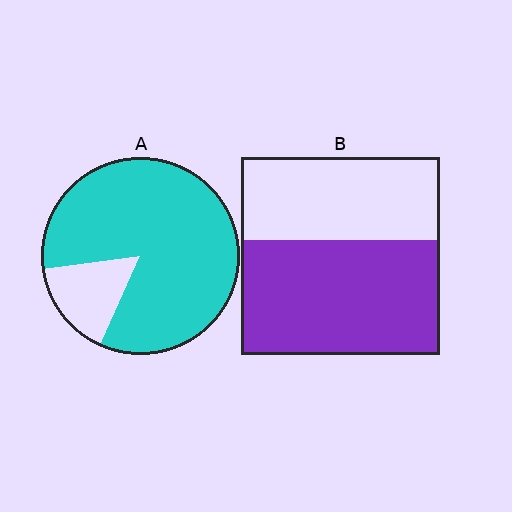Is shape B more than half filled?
Yes.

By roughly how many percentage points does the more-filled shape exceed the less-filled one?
By roughly 25 percentage points (A over B).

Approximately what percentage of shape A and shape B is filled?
A is approximately 85% and B is approximately 60%.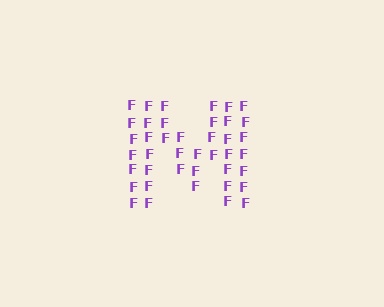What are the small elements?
The small elements are letter F's.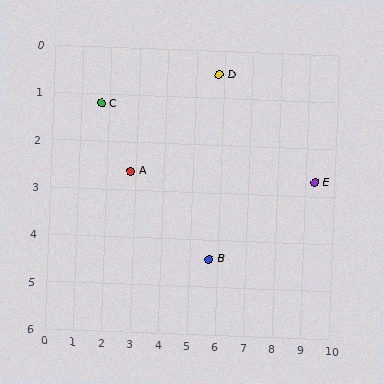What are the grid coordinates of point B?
Point B is at approximately (5.7, 4.4).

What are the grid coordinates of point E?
Point E is at approximately (9.3, 2.7).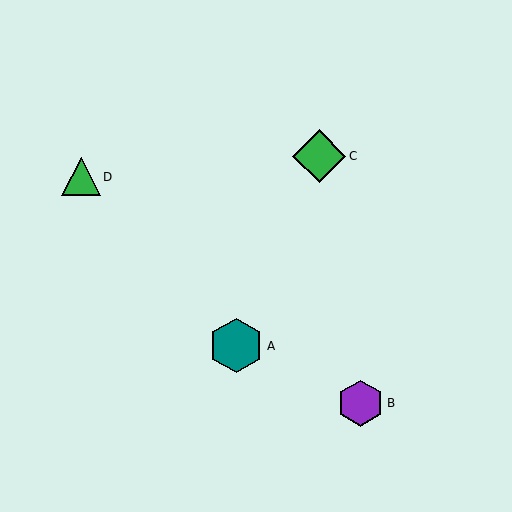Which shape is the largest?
The teal hexagon (labeled A) is the largest.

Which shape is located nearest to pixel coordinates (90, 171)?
The green triangle (labeled D) at (81, 177) is nearest to that location.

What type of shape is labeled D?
Shape D is a green triangle.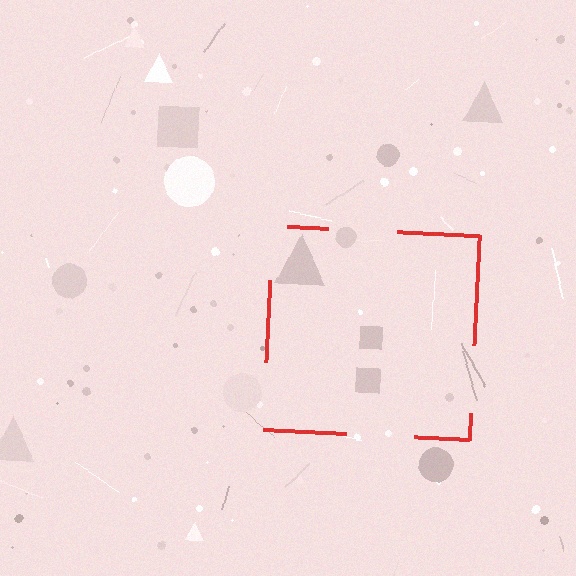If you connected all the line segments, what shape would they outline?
They would outline a square.